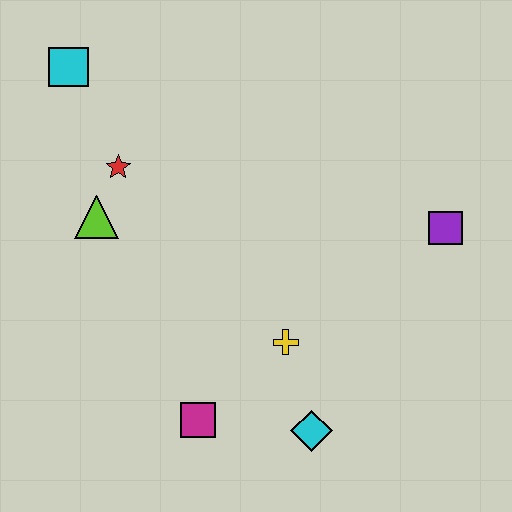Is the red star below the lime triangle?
No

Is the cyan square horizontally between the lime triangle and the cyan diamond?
No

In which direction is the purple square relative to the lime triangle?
The purple square is to the right of the lime triangle.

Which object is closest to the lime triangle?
The red star is closest to the lime triangle.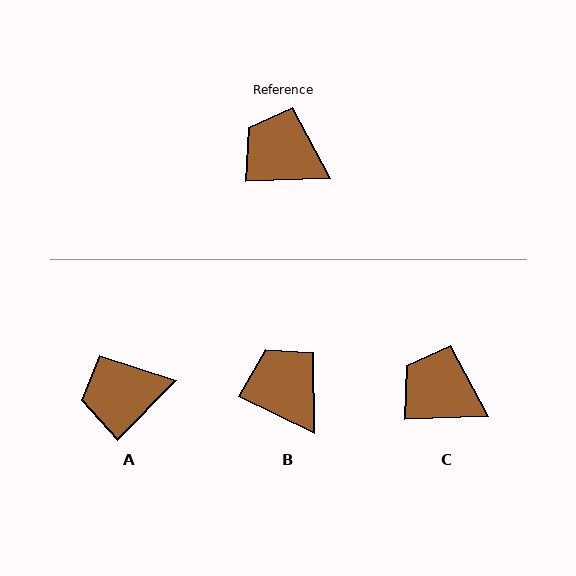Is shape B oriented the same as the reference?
No, it is off by about 27 degrees.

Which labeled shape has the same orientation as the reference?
C.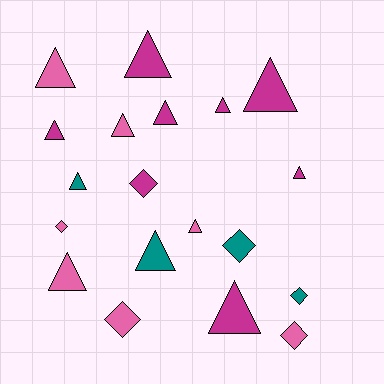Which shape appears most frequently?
Triangle, with 13 objects.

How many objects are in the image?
There are 19 objects.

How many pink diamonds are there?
There are 3 pink diamonds.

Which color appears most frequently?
Magenta, with 8 objects.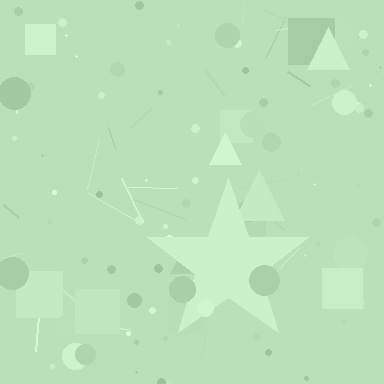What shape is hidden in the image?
A star is hidden in the image.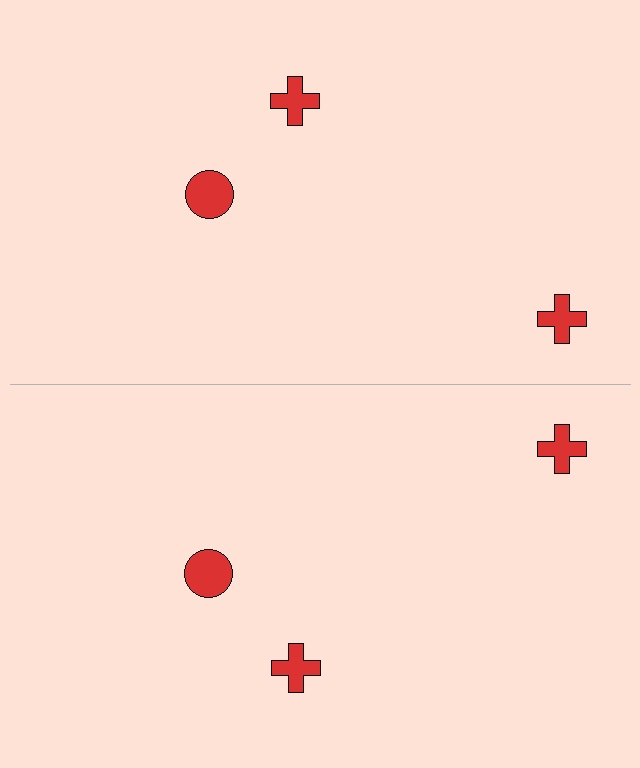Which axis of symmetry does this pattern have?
The pattern has a horizontal axis of symmetry running through the center of the image.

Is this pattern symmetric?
Yes, this pattern has bilateral (reflection) symmetry.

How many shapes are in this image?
There are 6 shapes in this image.